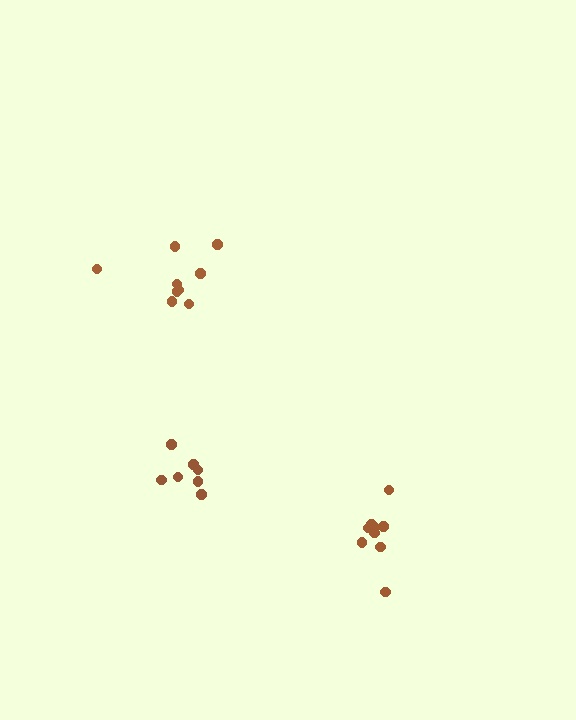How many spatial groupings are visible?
There are 3 spatial groupings.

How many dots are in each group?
Group 1: 7 dots, Group 2: 9 dots, Group 3: 9 dots (25 total).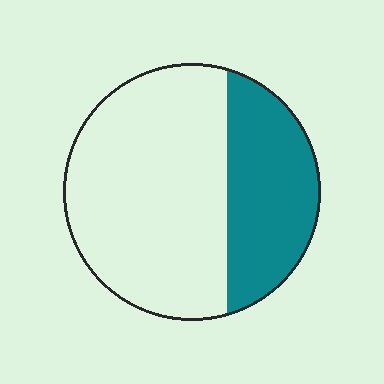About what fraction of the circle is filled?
About one third (1/3).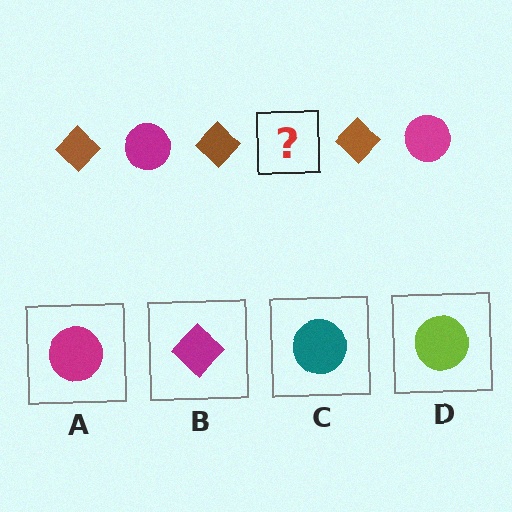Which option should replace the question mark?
Option A.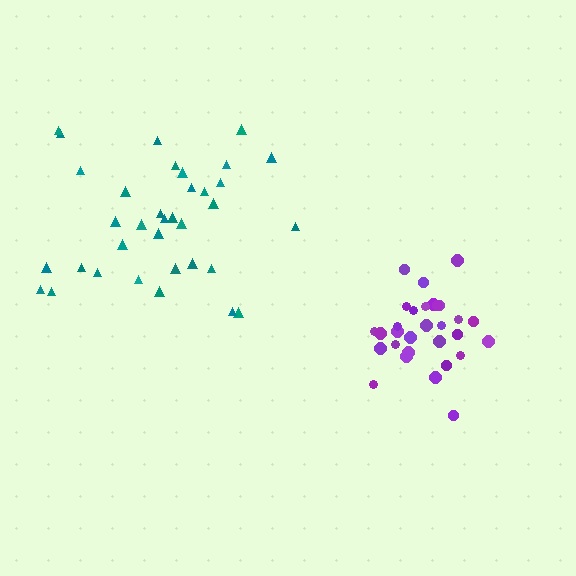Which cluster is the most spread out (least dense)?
Teal.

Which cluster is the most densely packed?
Purple.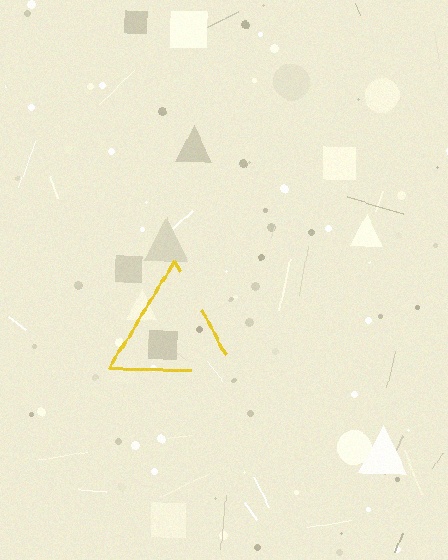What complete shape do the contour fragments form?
The contour fragments form a triangle.